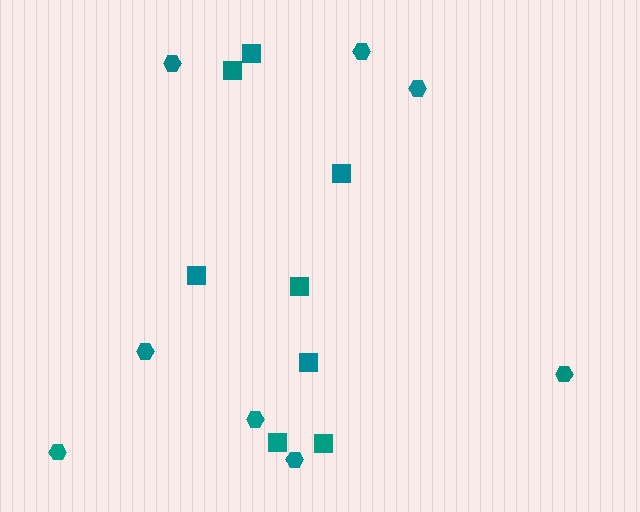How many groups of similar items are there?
There are 2 groups: one group of squares (8) and one group of hexagons (8).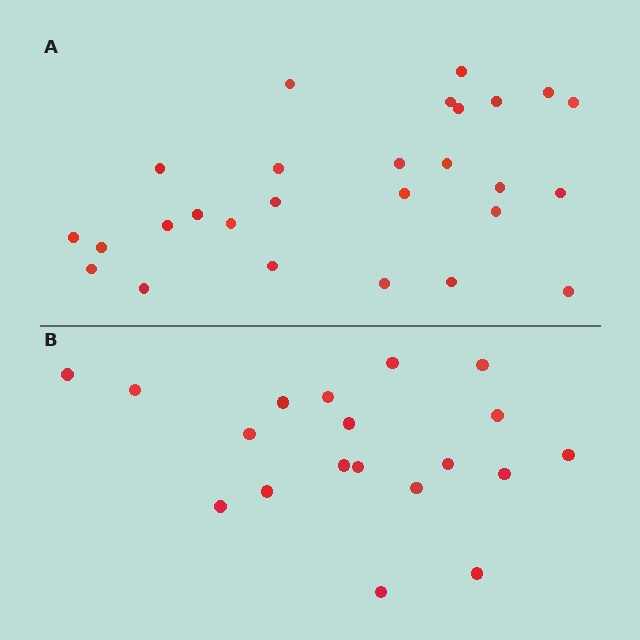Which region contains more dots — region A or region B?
Region A (the top region) has more dots.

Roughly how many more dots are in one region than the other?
Region A has roughly 8 or so more dots than region B.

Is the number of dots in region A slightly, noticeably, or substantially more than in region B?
Region A has noticeably more, but not dramatically so. The ratio is roughly 1.4 to 1.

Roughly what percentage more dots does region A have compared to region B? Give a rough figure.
About 40% more.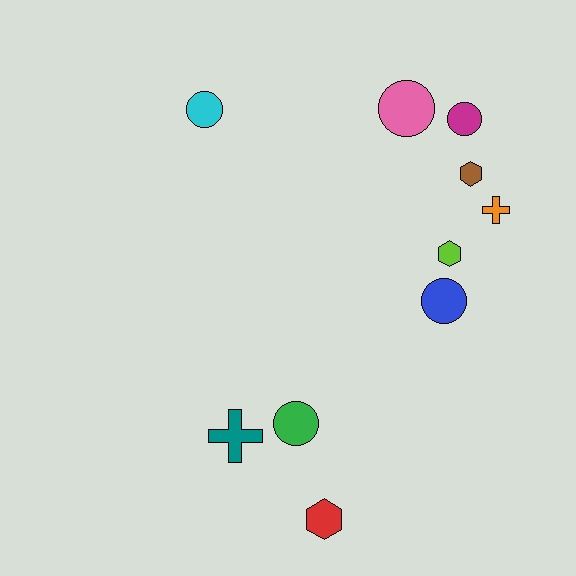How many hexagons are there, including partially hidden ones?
There are 3 hexagons.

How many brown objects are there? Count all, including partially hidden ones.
There is 1 brown object.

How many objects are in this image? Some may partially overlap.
There are 10 objects.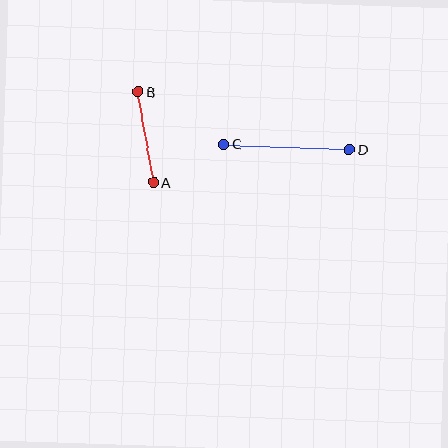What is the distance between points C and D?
The distance is approximately 126 pixels.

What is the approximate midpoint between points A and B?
The midpoint is at approximately (146, 137) pixels.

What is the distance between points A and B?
The distance is approximately 92 pixels.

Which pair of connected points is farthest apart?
Points C and D are farthest apart.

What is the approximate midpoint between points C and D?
The midpoint is at approximately (286, 147) pixels.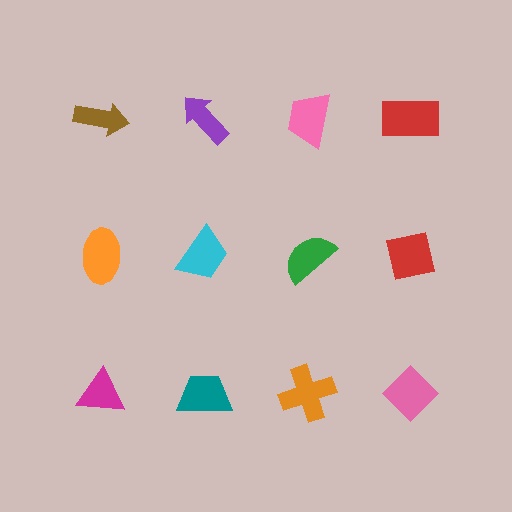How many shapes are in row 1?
4 shapes.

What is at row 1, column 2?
A purple arrow.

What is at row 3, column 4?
A pink diamond.